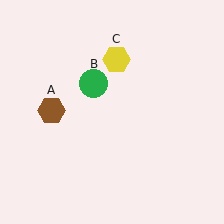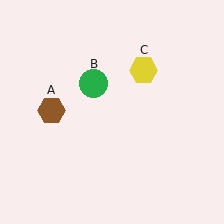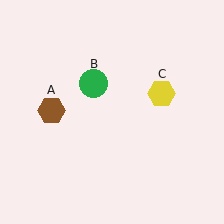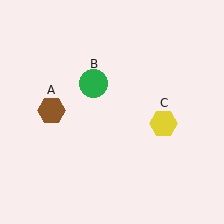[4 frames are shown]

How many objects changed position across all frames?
1 object changed position: yellow hexagon (object C).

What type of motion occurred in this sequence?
The yellow hexagon (object C) rotated clockwise around the center of the scene.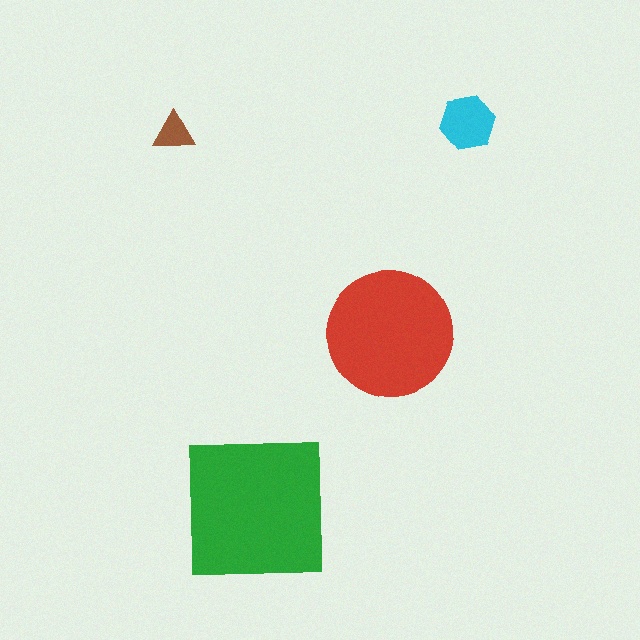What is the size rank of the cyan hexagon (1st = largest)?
3rd.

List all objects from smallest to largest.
The brown triangle, the cyan hexagon, the red circle, the green square.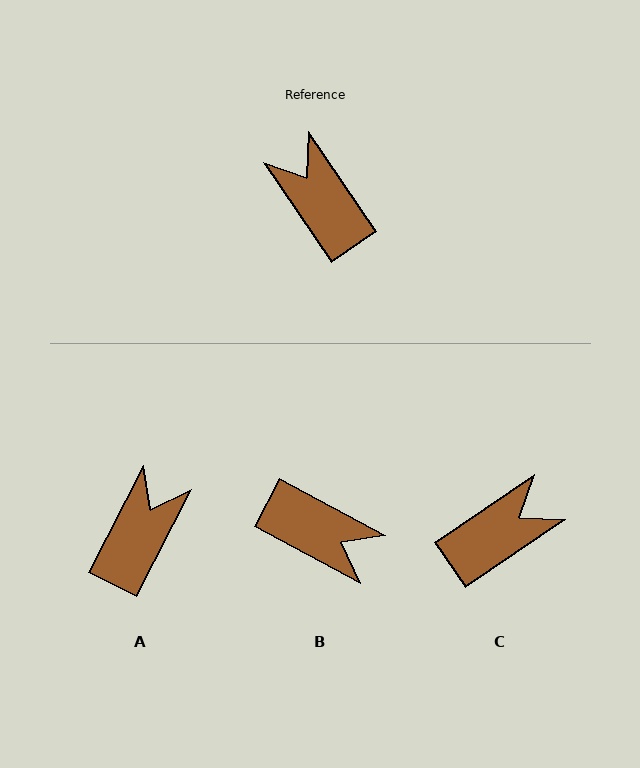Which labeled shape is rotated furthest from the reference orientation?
B, about 152 degrees away.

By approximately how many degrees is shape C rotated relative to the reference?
Approximately 90 degrees clockwise.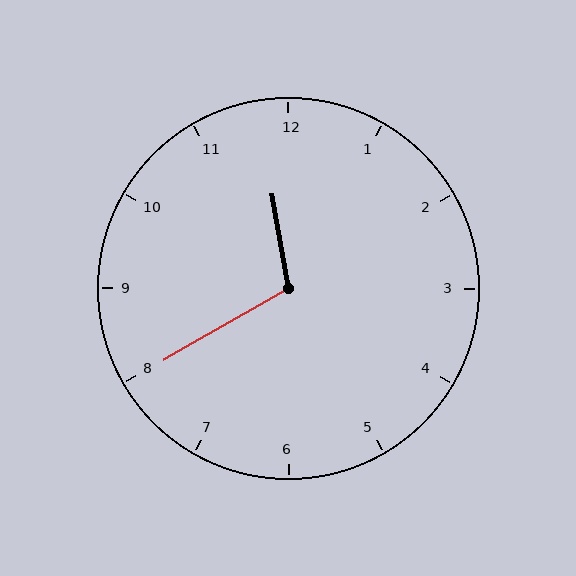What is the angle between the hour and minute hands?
Approximately 110 degrees.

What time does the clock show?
11:40.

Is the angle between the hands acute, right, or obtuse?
It is obtuse.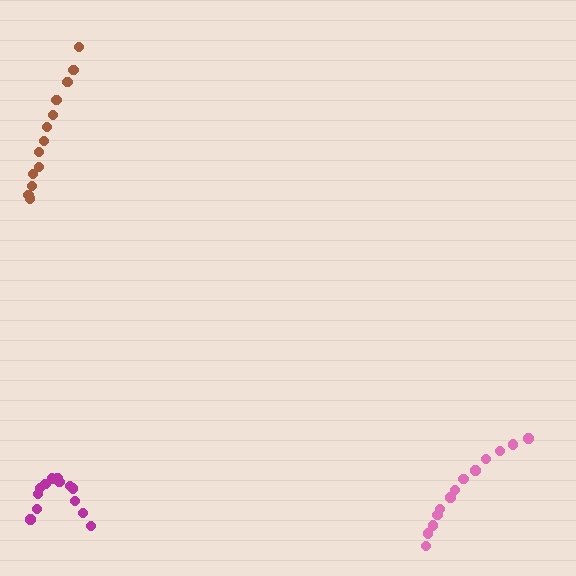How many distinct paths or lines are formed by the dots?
There are 3 distinct paths.